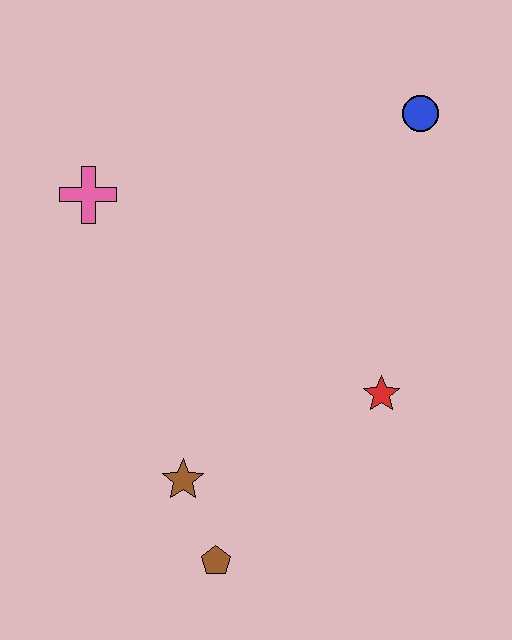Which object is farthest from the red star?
The pink cross is farthest from the red star.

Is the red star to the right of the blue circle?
No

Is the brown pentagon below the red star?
Yes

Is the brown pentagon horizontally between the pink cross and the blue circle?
Yes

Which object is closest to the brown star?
The brown pentagon is closest to the brown star.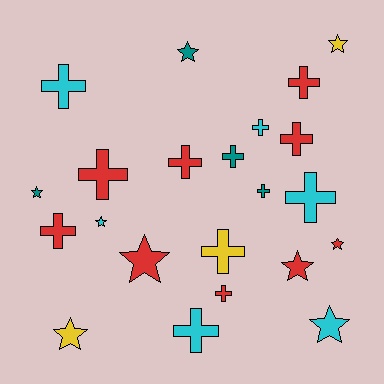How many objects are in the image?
There are 22 objects.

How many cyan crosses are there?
There are 4 cyan crosses.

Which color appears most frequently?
Red, with 9 objects.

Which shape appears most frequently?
Cross, with 13 objects.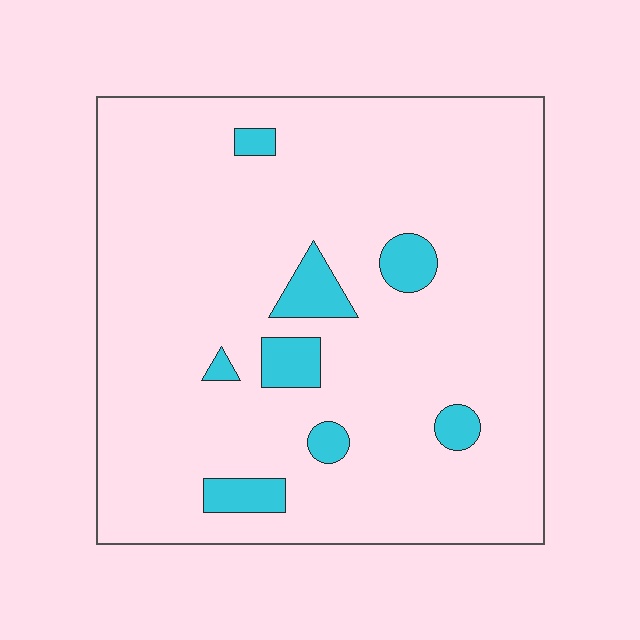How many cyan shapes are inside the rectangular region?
8.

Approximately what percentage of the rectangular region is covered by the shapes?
Approximately 10%.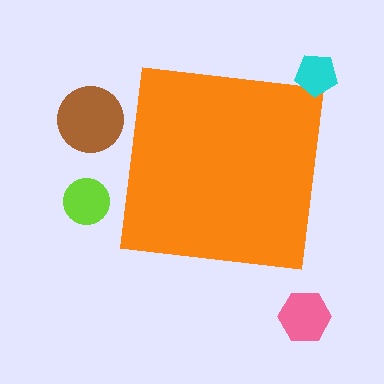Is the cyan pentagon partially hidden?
No, the cyan pentagon is fully visible.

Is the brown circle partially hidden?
No, the brown circle is fully visible.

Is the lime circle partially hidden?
No, the lime circle is fully visible.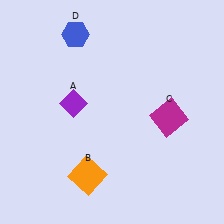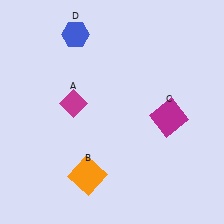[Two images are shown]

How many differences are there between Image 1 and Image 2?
There is 1 difference between the two images.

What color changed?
The diamond (A) changed from purple in Image 1 to magenta in Image 2.